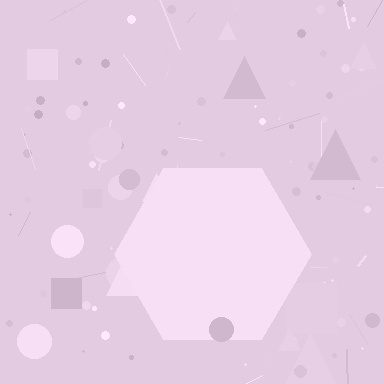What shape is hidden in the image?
A hexagon is hidden in the image.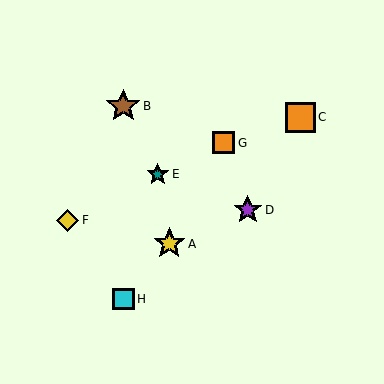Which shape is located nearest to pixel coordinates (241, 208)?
The purple star (labeled D) at (248, 210) is nearest to that location.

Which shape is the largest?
The brown star (labeled B) is the largest.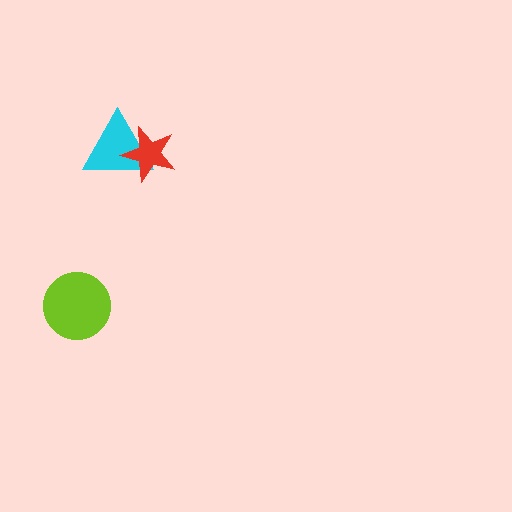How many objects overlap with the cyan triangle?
1 object overlaps with the cyan triangle.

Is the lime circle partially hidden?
No, no other shape covers it.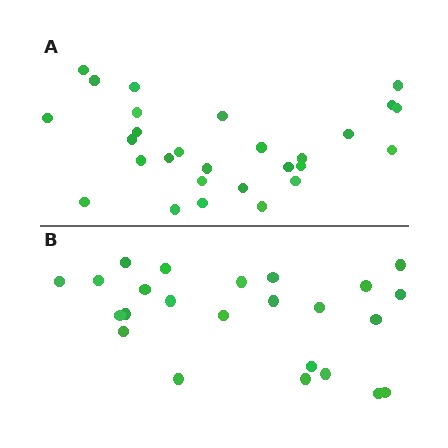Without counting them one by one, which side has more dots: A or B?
Region A (the top region) has more dots.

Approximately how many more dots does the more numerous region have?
Region A has about 4 more dots than region B.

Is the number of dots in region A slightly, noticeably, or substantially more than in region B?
Region A has only slightly more — the two regions are fairly close. The ratio is roughly 1.2 to 1.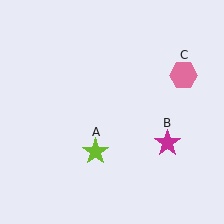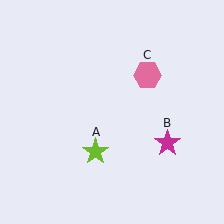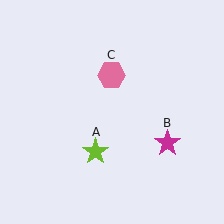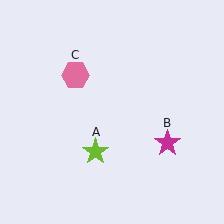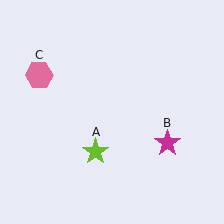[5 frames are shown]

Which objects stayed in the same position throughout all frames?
Lime star (object A) and magenta star (object B) remained stationary.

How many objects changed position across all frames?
1 object changed position: pink hexagon (object C).